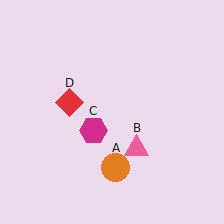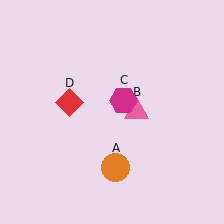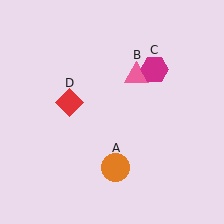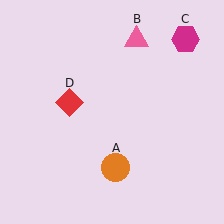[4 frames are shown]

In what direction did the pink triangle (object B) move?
The pink triangle (object B) moved up.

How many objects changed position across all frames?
2 objects changed position: pink triangle (object B), magenta hexagon (object C).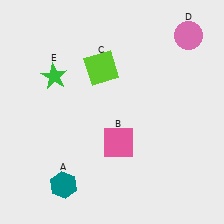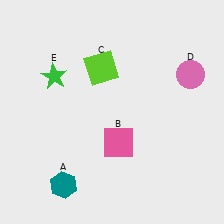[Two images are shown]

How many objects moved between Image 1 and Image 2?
1 object moved between the two images.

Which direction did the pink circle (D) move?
The pink circle (D) moved down.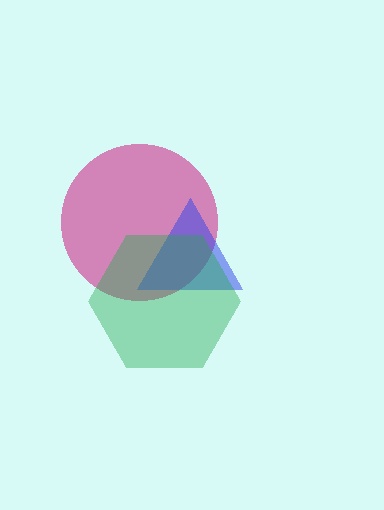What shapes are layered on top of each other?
The layered shapes are: a magenta circle, a blue triangle, a green hexagon.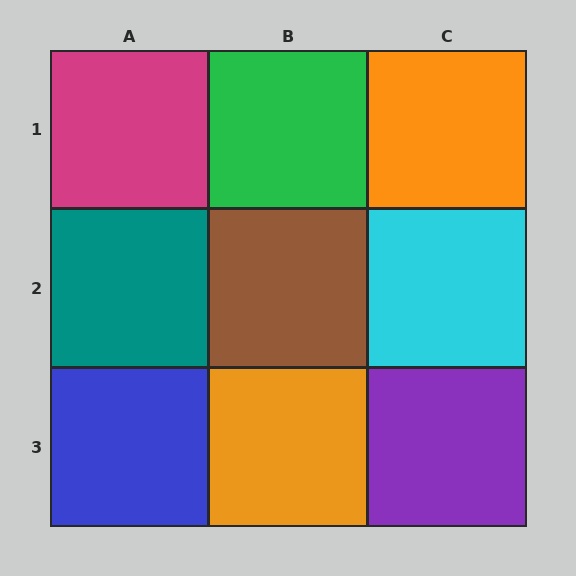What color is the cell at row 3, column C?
Purple.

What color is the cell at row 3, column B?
Orange.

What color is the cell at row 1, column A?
Magenta.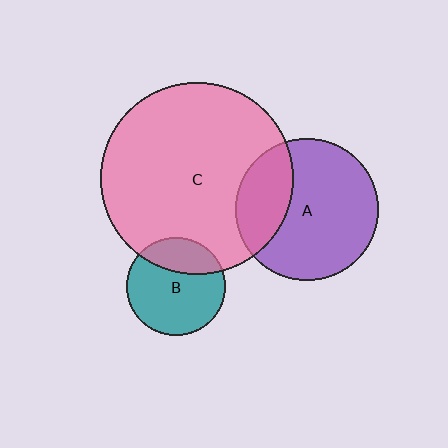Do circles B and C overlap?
Yes.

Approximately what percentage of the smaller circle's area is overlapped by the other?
Approximately 30%.